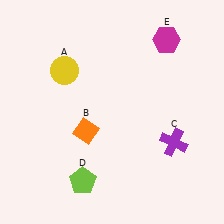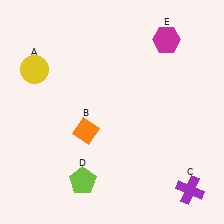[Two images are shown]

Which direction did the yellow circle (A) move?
The yellow circle (A) moved left.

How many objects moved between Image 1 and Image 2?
2 objects moved between the two images.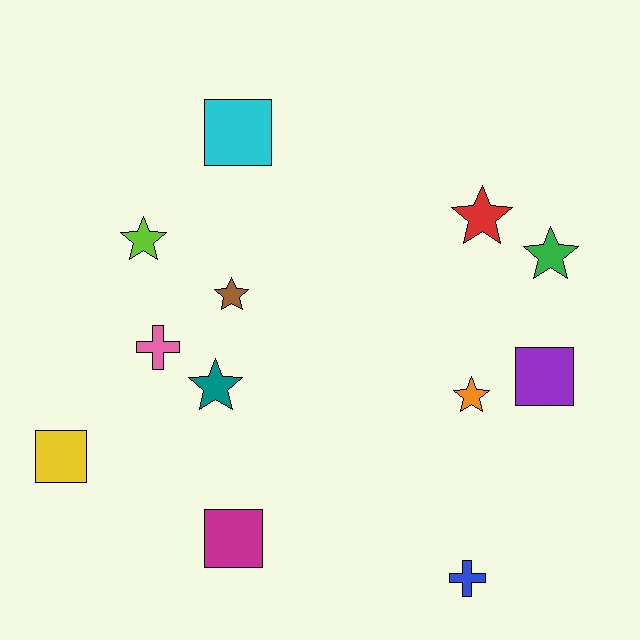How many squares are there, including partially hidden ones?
There are 4 squares.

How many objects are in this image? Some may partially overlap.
There are 12 objects.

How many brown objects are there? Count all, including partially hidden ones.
There is 1 brown object.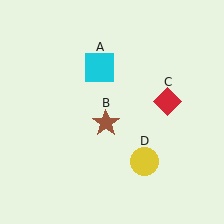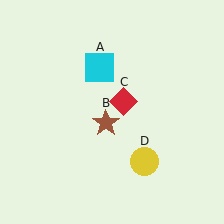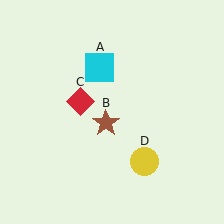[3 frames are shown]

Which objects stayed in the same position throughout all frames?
Cyan square (object A) and brown star (object B) and yellow circle (object D) remained stationary.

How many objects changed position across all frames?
1 object changed position: red diamond (object C).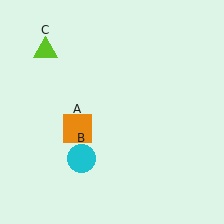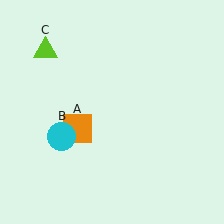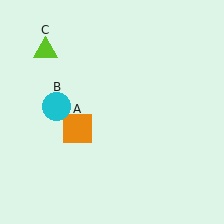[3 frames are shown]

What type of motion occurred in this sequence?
The cyan circle (object B) rotated clockwise around the center of the scene.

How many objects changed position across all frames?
1 object changed position: cyan circle (object B).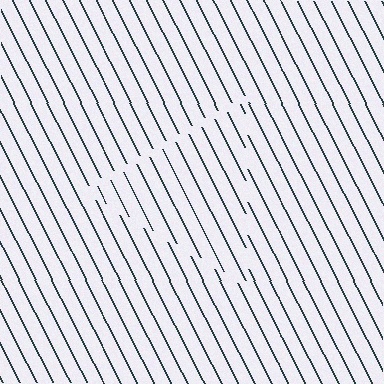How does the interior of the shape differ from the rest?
The interior of the shape contains the same grating, shifted by half a period — the contour is defined by the phase discontinuity where line-ends from the inner and outer gratings abut.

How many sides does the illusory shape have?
3 sides — the line-ends trace a triangle.